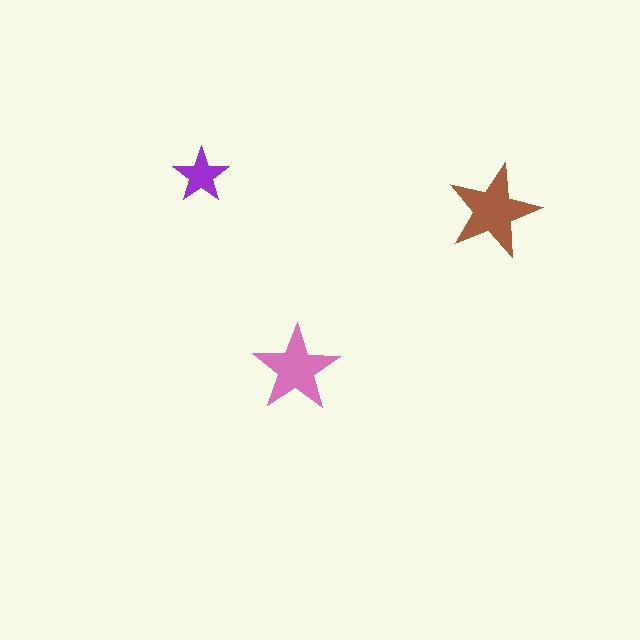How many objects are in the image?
There are 3 objects in the image.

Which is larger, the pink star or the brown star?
The brown one.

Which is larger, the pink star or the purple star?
The pink one.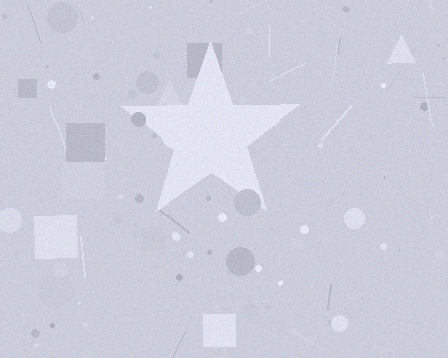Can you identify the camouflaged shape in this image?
The camouflaged shape is a star.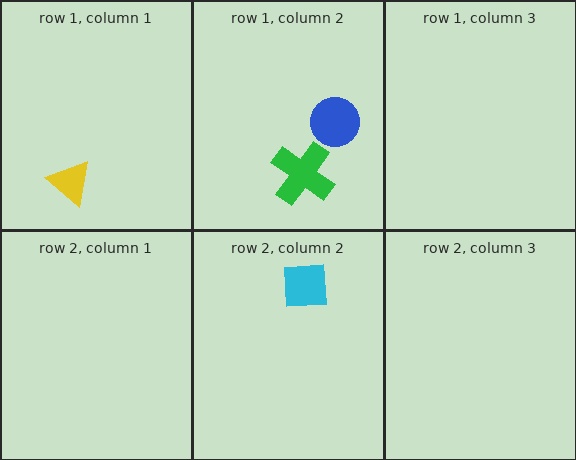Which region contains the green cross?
The row 1, column 2 region.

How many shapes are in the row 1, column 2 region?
2.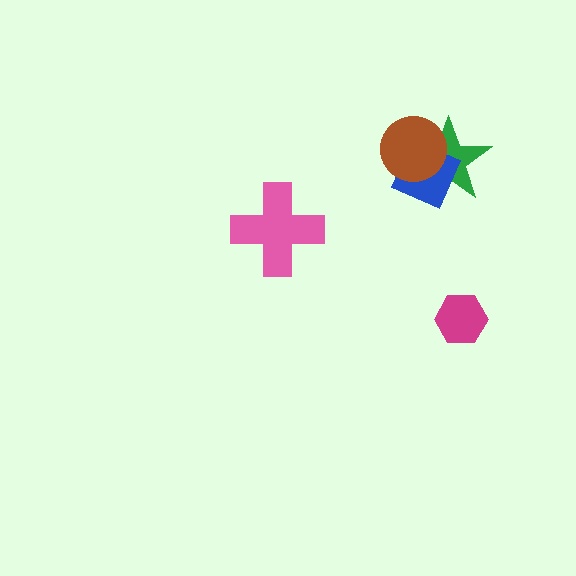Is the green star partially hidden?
Yes, it is partially covered by another shape.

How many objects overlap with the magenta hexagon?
0 objects overlap with the magenta hexagon.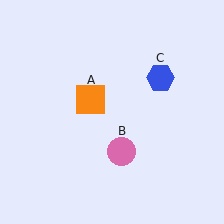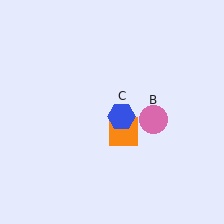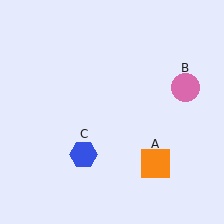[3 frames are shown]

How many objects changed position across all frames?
3 objects changed position: orange square (object A), pink circle (object B), blue hexagon (object C).